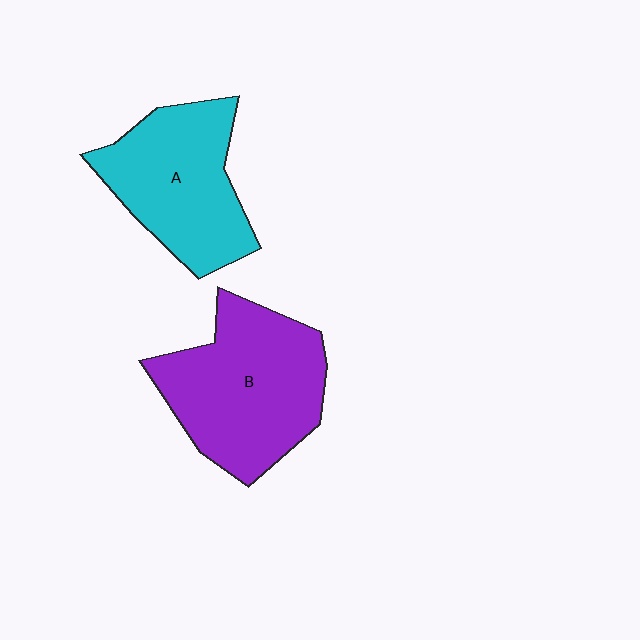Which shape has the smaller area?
Shape A (cyan).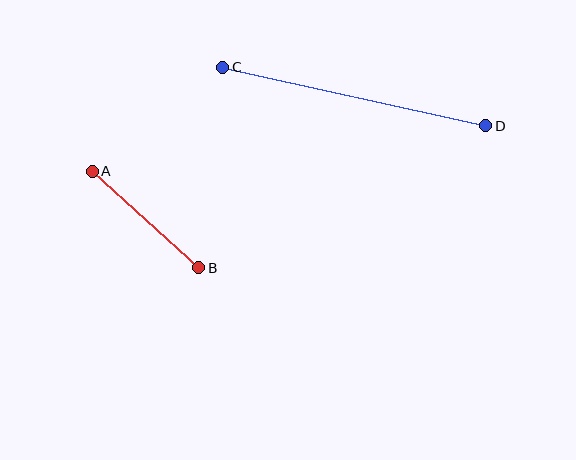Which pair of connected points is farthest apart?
Points C and D are farthest apart.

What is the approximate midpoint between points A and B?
The midpoint is at approximately (146, 219) pixels.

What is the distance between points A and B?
The distance is approximately 144 pixels.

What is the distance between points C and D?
The distance is approximately 270 pixels.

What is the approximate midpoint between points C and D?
The midpoint is at approximately (354, 96) pixels.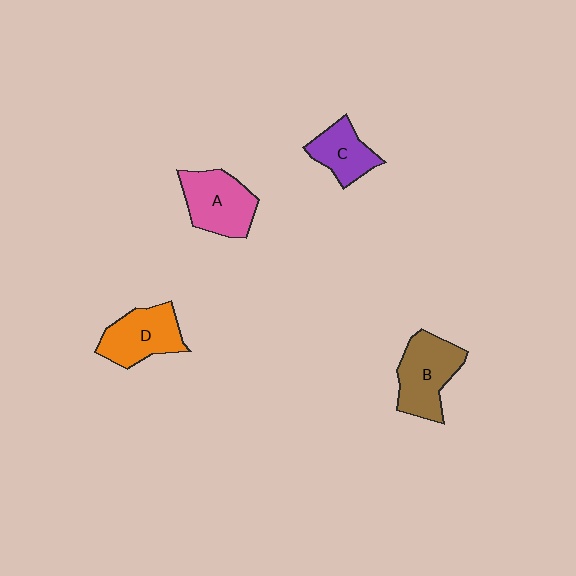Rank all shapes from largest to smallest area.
From largest to smallest: B (brown), A (pink), D (orange), C (purple).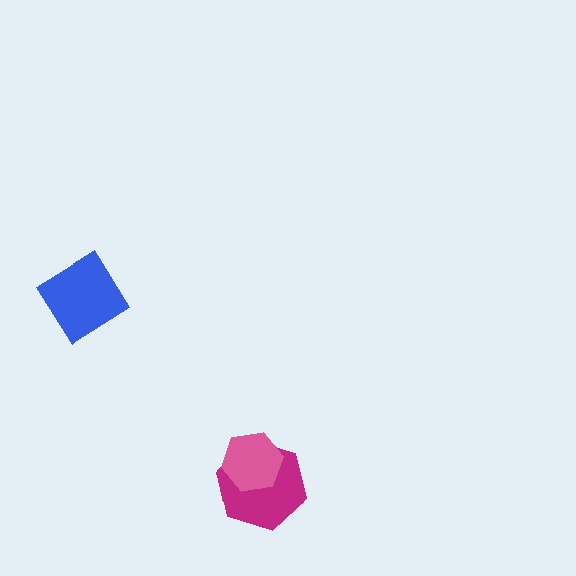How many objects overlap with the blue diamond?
0 objects overlap with the blue diamond.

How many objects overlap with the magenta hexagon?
1 object overlaps with the magenta hexagon.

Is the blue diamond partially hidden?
No, no other shape covers it.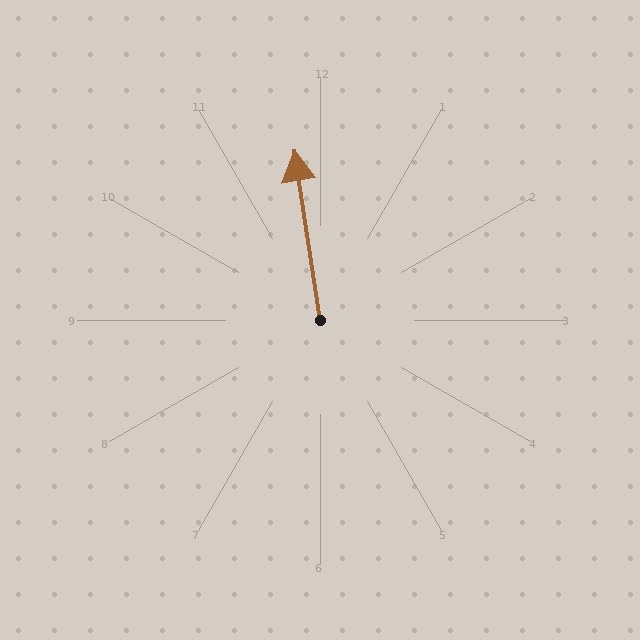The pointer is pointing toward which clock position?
Roughly 12 o'clock.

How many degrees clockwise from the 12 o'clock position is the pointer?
Approximately 351 degrees.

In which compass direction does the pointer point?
North.